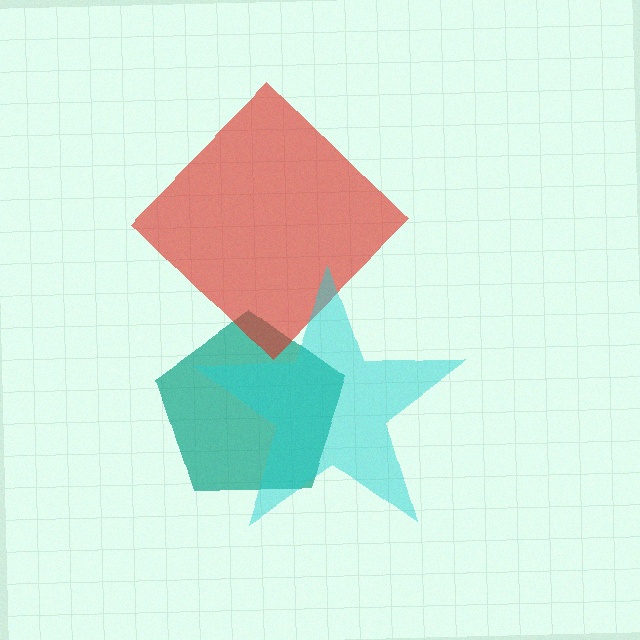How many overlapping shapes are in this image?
There are 3 overlapping shapes in the image.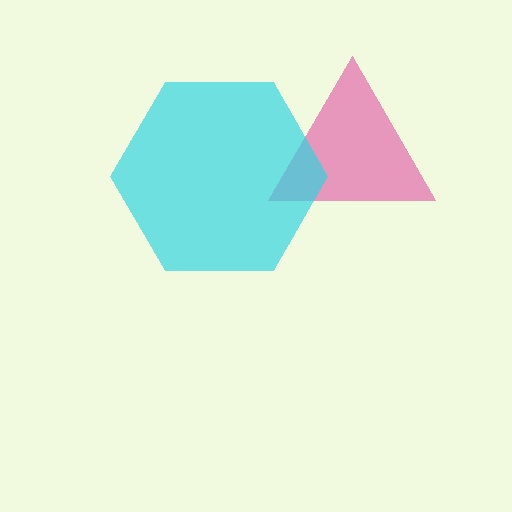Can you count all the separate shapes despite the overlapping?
Yes, there are 2 separate shapes.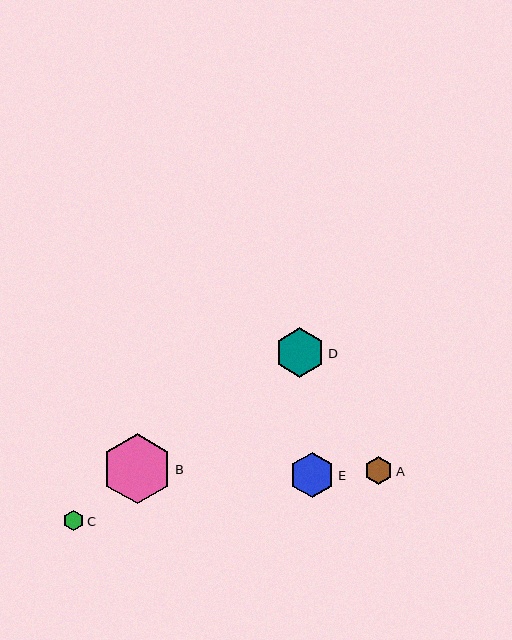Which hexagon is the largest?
Hexagon B is the largest with a size of approximately 70 pixels.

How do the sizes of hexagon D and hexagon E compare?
Hexagon D and hexagon E are approximately the same size.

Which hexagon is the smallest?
Hexagon C is the smallest with a size of approximately 20 pixels.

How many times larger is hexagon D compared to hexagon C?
Hexagon D is approximately 2.4 times the size of hexagon C.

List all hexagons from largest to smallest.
From largest to smallest: B, D, E, A, C.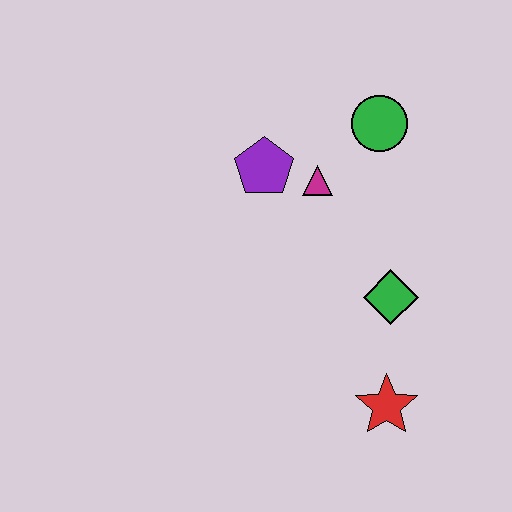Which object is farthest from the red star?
The green circle is farthest from the red star.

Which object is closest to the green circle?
The magenta triangle is closest to the green circle.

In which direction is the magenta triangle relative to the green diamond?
The magenta triangle is above the green diamond.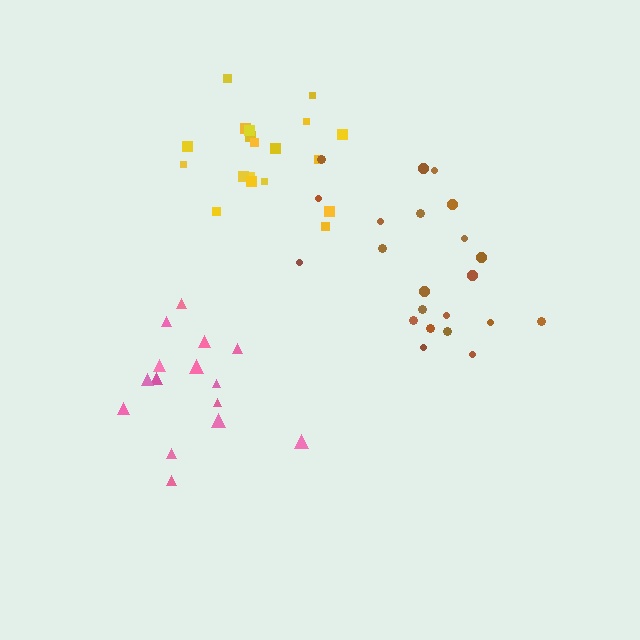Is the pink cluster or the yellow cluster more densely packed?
Yellow.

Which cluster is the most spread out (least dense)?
Brown.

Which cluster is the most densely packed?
Yellow.